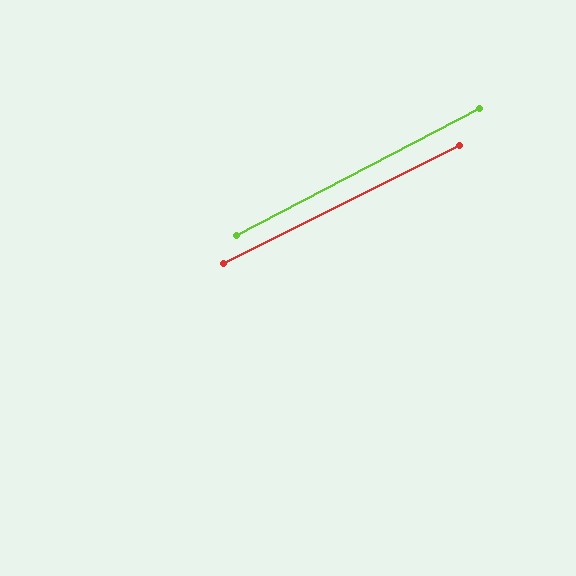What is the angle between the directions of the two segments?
Approximately 1 degree.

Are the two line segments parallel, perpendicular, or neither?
Parallel — their directions differ by only 1.2°.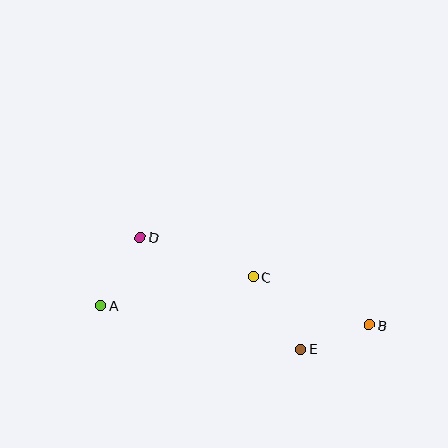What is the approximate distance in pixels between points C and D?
The distance between C and D is approximately 120 pixels.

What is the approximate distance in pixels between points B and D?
The distance between B and D is approximately 245 pixels.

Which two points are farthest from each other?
Points A and B are farthest from each other.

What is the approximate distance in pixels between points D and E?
The distance between D and E is approximately 196 pixels.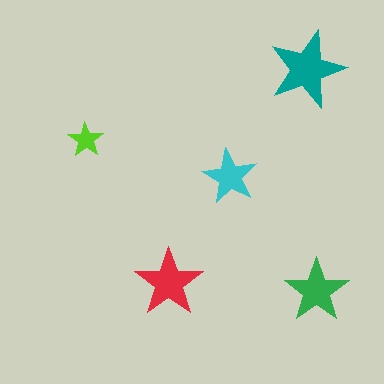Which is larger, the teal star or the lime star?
The teal one.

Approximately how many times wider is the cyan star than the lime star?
About 1.5 times wider.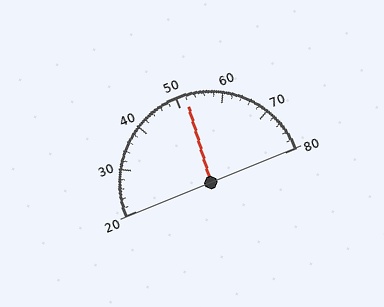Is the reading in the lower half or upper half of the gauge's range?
The reading is in the upper half of the range (20 to 80).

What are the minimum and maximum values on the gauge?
The gauge ranges from 20 to 80.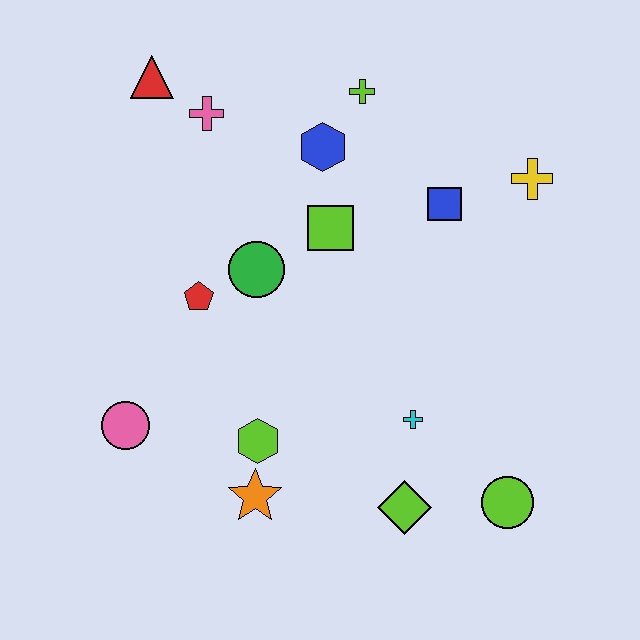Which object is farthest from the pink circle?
The yellow cross is farthest from the pink circle.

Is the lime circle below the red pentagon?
Yes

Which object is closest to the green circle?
The red pentagon is closest to the green circle.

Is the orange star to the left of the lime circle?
Yes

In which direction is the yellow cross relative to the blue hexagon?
The yellow cross is to the right of the blue hexagon.